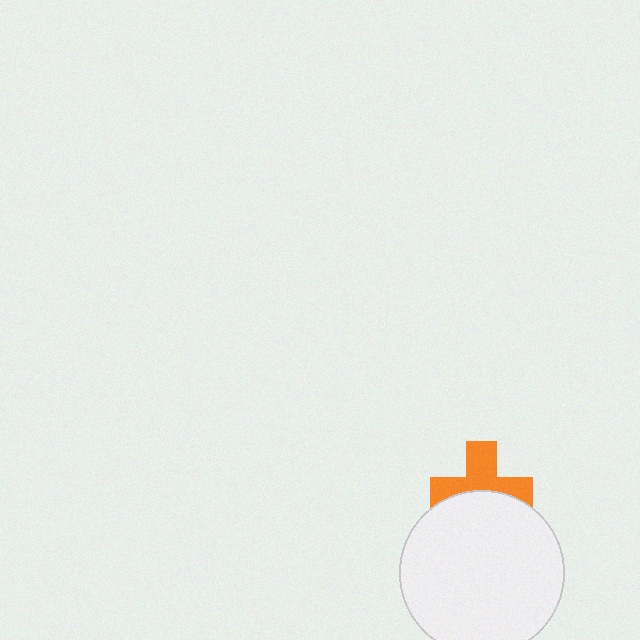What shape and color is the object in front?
The object in front is a white circle.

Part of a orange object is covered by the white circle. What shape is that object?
It is a cross.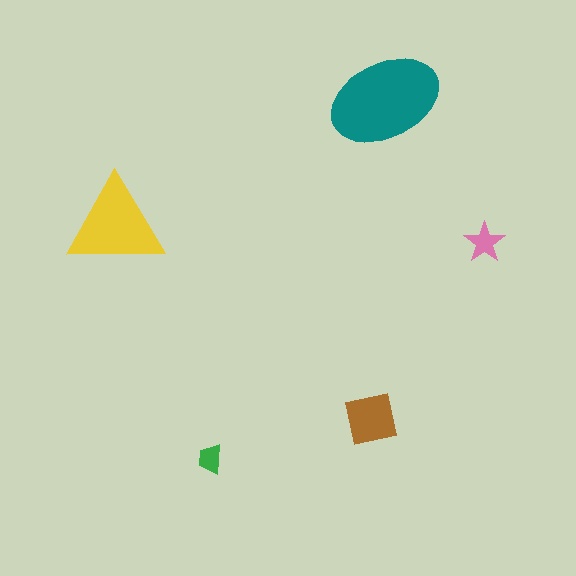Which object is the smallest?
The green trapezoid.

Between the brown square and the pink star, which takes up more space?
The brown square.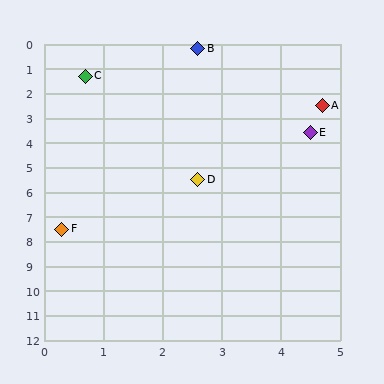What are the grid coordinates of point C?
Point C is at approximately (0.7, 1.3).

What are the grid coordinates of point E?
Point E is at approximately (4.5, 3.6).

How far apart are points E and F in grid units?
Points E and F are about 5.7 grid units apart.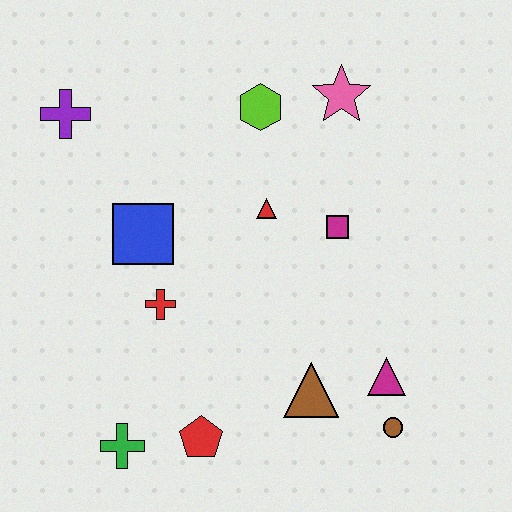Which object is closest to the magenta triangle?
The brown circle is closest to the magenta triangle.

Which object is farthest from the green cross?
The pink star is farthest from the green cross.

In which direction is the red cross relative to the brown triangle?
The red cross is to the left of the brown triangle.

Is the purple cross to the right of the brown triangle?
No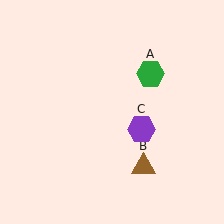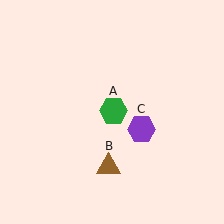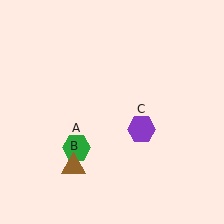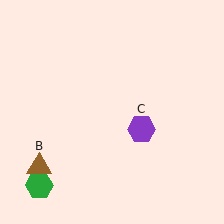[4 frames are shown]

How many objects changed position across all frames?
2 objects changed position: green hexagon (object A), brown triangle (object B).